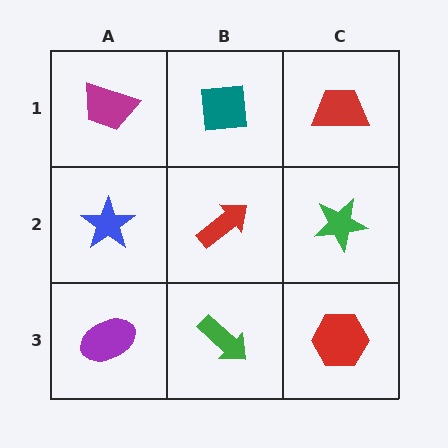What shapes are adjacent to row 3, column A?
A blue star (row 2, column A), a green arrow (row 3, column B).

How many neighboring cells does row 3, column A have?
2.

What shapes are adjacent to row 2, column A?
A magenta trapezoid (row 1, column A), a purple ellipse (row 3, column A), a red arrow (row 2, column B).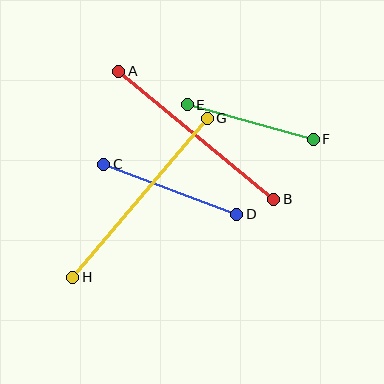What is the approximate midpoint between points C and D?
The midpoint is at approximately (170, 189) pixels.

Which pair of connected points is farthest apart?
Points G and H are farthest apart.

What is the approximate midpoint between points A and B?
The midpoint is at approximately (196, 135) pixels.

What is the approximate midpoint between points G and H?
The midpoint is at approximately (140, 198) pixels.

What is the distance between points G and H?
The distance is approximately 208 pixels.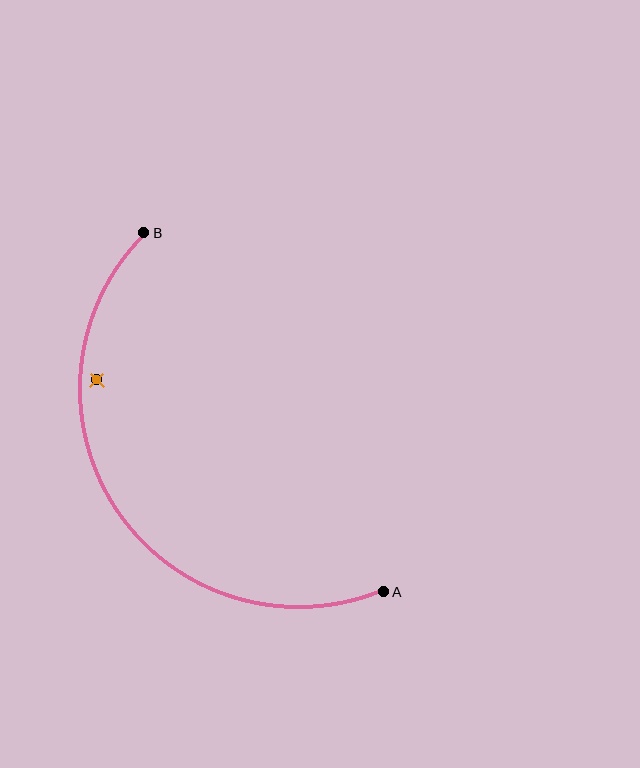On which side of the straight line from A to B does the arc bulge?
The arc bulges to the left of the straight line connecting A and B.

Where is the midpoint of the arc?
The arc midpoint is the point on the curve farthest from the straight line joining A and B. It sits to the left of that line.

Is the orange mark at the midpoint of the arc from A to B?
No — the orange mark does not lie on the arc at all. It sits slightly inside the curve.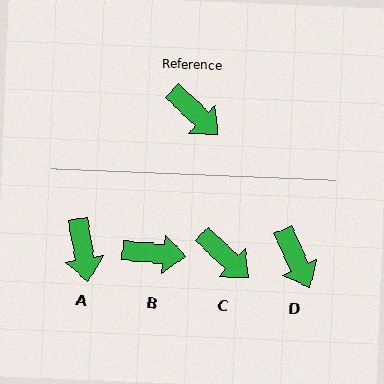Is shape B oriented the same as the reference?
No, it is off by about 38 degrees.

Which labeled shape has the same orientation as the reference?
C.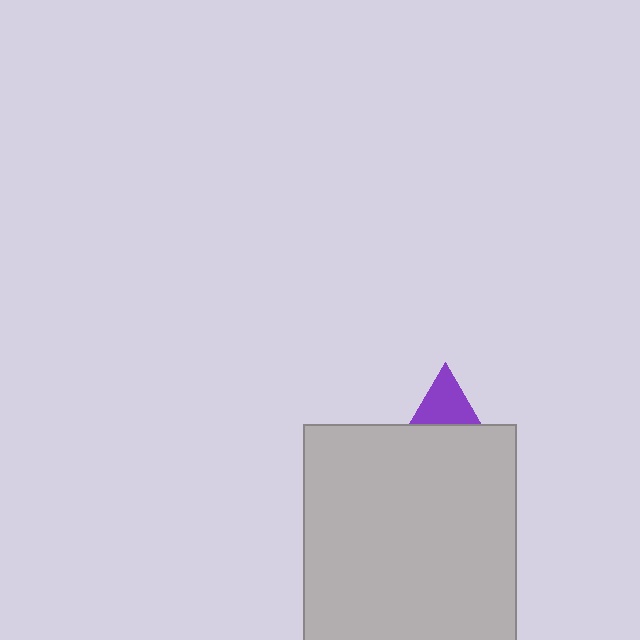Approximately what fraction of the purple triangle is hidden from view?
Roughly 66% of the purple triangle is hidden behind the light gray rectangle.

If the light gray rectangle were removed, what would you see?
You would see the complete purple triangle.